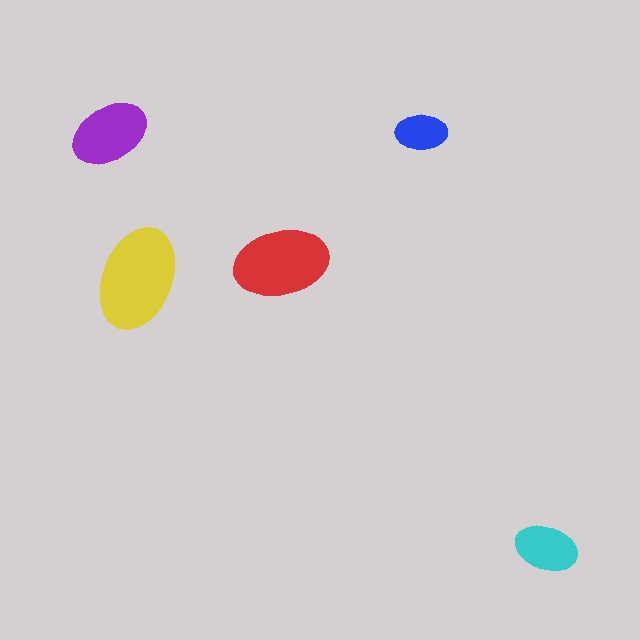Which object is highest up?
The blue ellipse is topmost.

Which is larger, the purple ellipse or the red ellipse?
The red one.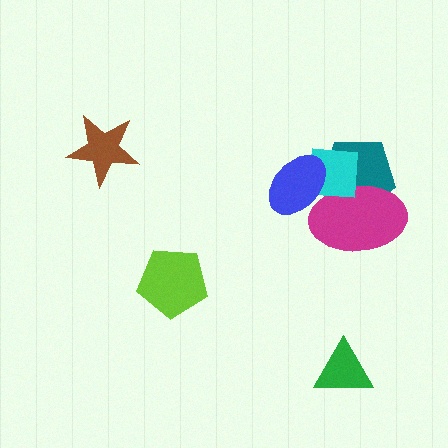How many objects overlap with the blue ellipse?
3 objects overlap with the blue ellipse.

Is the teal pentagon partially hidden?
Yes, it is partially covered by another shape.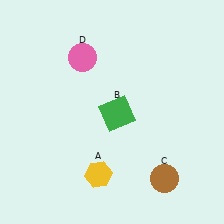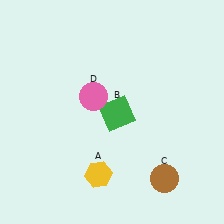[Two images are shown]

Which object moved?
The pink circle (D) moved down.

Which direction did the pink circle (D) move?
The pink circle (D) moved down.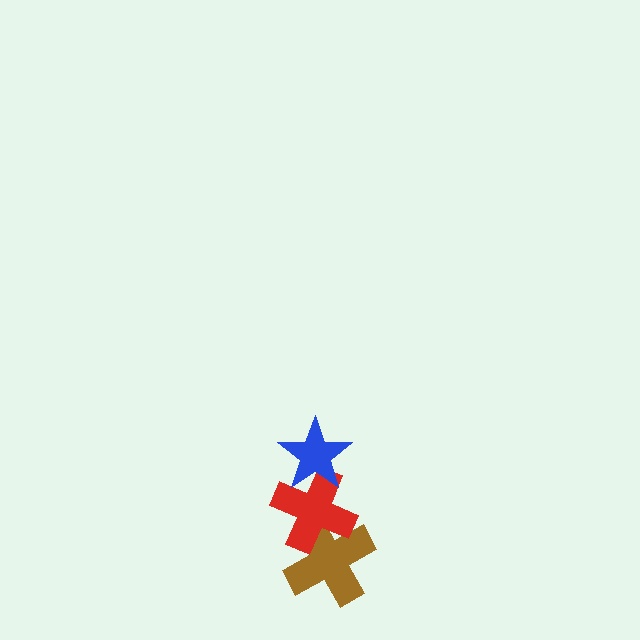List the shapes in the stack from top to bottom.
From top to bottom: the blue star, the red cross, the brown cross.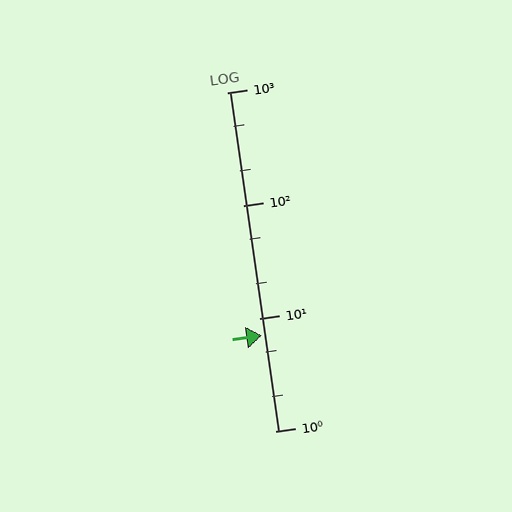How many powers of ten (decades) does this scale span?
The scale spans 3 decades, from 1 to 1000.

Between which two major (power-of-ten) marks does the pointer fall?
The pointer is between 1 and 10.